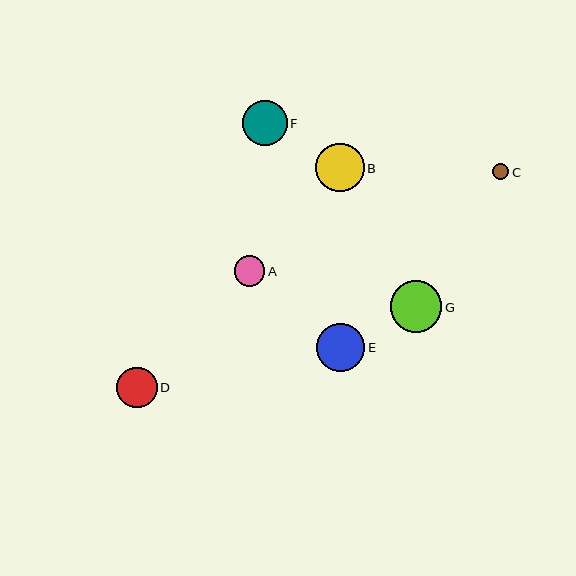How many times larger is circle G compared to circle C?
Circle G is approximately 3.1 times the size of circle C.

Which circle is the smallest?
Circle C is the smallest with a size of approximately 16 pixels.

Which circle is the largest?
Circle G is the largest with a size of approximately 51 pixels.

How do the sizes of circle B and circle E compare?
Circle B and circle E are approximately the same size.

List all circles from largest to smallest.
From largest to smallest: G, B, E, F, D, A, C.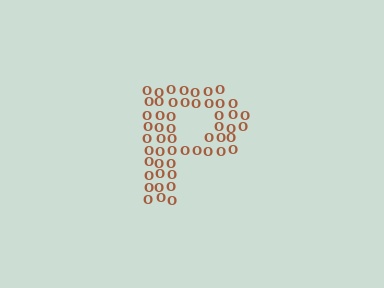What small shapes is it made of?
It is made of small letter O's.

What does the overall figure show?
The overall figure shows the letter P.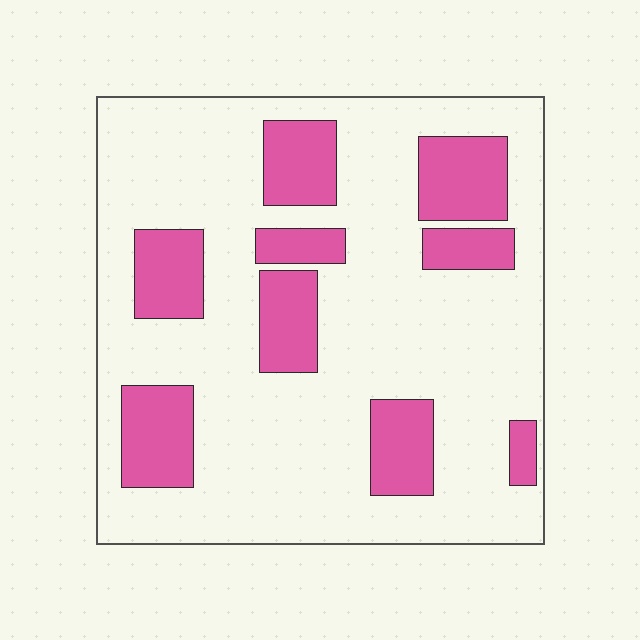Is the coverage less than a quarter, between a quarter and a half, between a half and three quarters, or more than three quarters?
Less than a quarter.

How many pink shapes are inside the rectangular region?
9.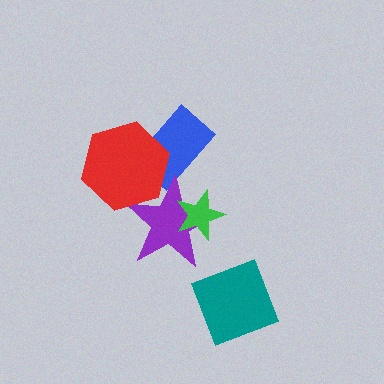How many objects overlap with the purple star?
3 objects overlap with the purple star.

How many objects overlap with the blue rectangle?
2 objects overlap with the blue rectangle.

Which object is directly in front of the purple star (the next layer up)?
The red hexagon is directly in front of the purple star.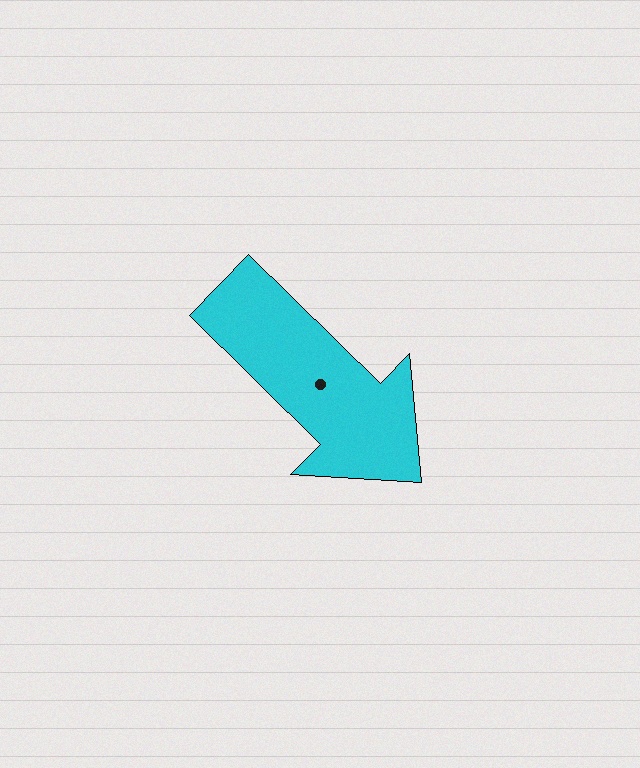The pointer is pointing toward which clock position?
Roughly 4 o'clock.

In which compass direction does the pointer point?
Southeast.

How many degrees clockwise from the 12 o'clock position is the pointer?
Approximately 134 degrees.